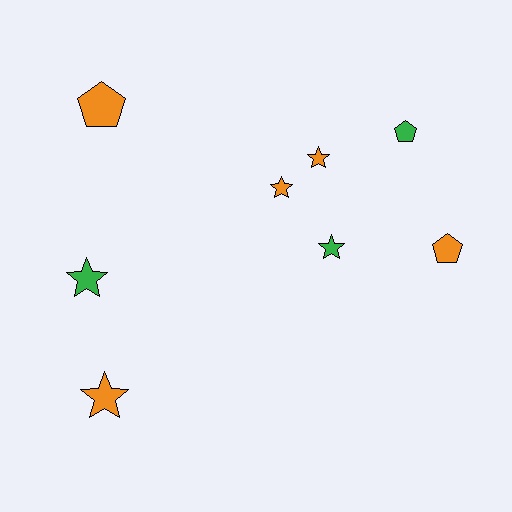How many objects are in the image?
There are 8 objects.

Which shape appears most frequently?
Star, with 5 objects.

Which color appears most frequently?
Orange, with 5 objects.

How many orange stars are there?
There are 3 orange stars.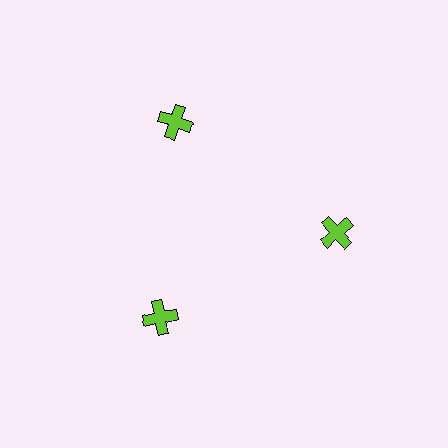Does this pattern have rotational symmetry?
Yes, this pattern has 3-fold rotational symmetry. It looks the same after rotating 120 degrees around the center.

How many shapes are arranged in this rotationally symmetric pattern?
There are 3 shapes, arranged in 3 groups of 1.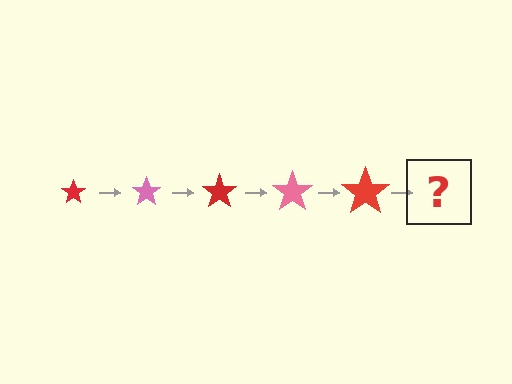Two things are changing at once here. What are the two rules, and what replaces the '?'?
The two rules are that the star grows larger each step and the color cycles through red and pink. The '?' should be a pink star, larger than the previous one.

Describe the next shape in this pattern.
It should be a pink star, larger than the previous one.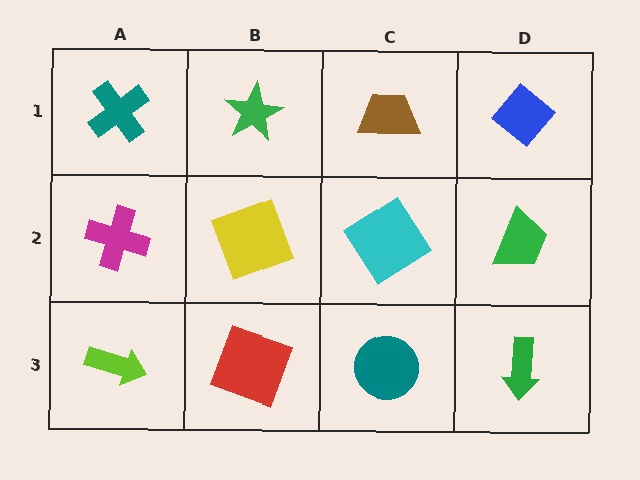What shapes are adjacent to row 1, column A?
A magenta cross (row 2, column A), a green star (row 1, column B).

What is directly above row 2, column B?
A green star.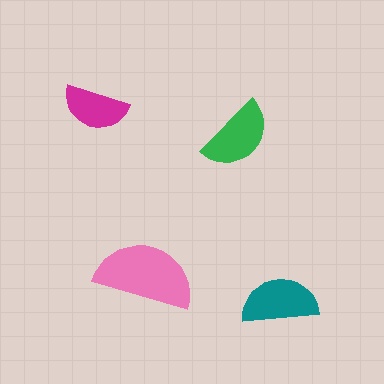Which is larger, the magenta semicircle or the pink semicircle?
The pink one.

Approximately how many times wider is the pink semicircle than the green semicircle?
About 1.5 times wider.